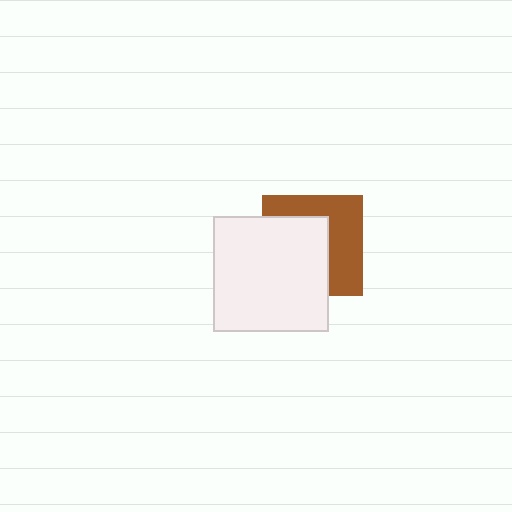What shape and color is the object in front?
The object in front is a white square.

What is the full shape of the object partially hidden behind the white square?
The partially hidden object is a brown square.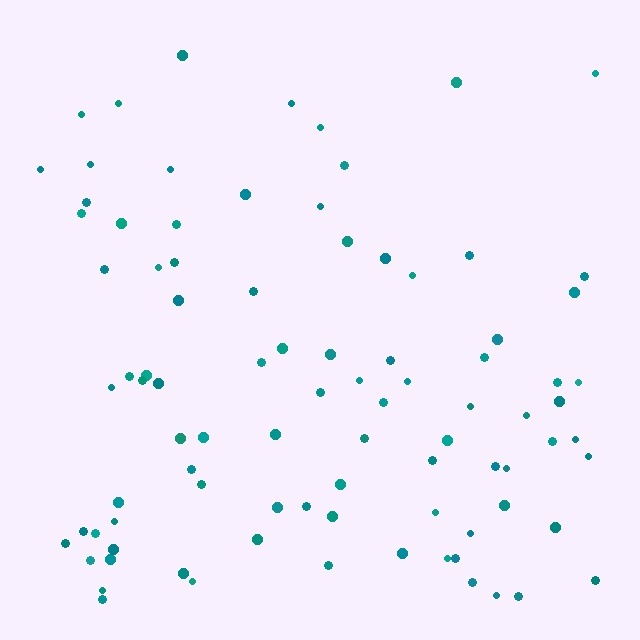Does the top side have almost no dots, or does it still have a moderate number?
Still a moderate number, just noticeably fewer than the bottom.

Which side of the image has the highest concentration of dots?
The bottom.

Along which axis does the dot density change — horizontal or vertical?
Vertical.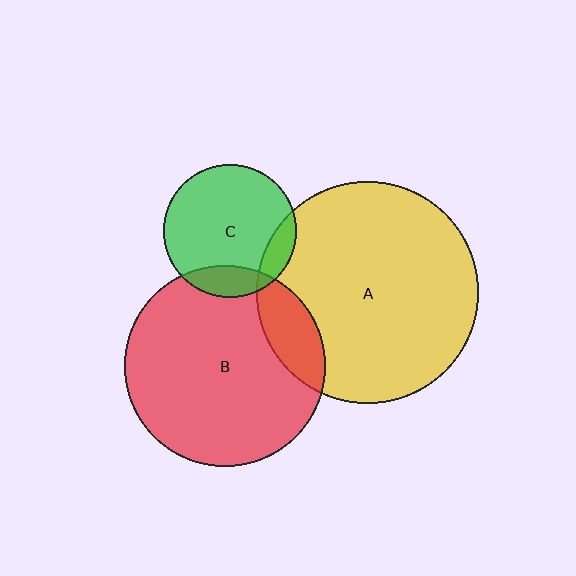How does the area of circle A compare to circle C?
Approximately 2.8 times.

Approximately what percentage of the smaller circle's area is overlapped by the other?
Approximately 15%.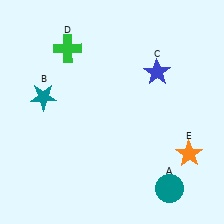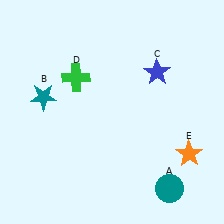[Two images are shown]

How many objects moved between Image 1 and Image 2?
1 object moved between the two images.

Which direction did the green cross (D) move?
The green cross (D) moved down.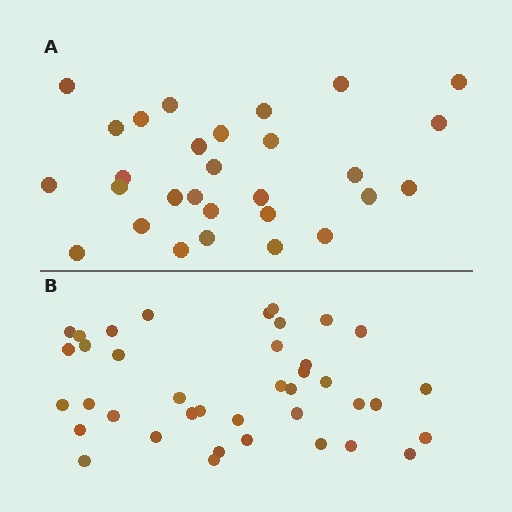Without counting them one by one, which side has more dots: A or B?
Region B (the bottom region) has more dots.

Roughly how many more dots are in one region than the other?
Region B has roughly 10 or so more dots than region A.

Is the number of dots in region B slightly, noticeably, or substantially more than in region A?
Region B has noticeably more, but not dramatically so. The ratio is roughly 1.3 to 1.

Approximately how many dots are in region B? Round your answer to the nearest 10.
About 40 dots. (The exact count is 39, which rounds to 40.)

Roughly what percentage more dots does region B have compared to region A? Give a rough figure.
About 35% more.